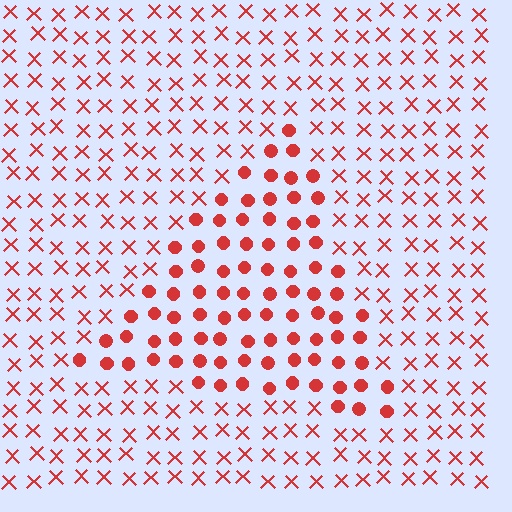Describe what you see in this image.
The image is filled with small red elements arranged in a uniform grid. A triangle-shaped region contains circles, while the surrounding area contains X marks. The boundary is defined purely by the change in element shape.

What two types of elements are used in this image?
The image uses circles inside the triangle region and X marks outside it.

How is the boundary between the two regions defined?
The boundary is defined by a change in element shape: circles inside vs. X marks outside. All elements share the same color and spacing.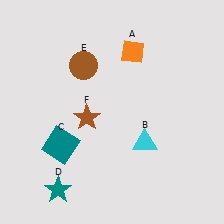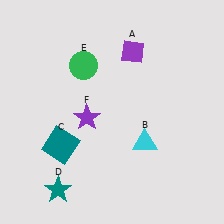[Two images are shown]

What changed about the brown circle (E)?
In Image 1, E is brown. In Image 2, it changed to green.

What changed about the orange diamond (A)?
In Image 1, A is orange. In Image 2, it changed to purple.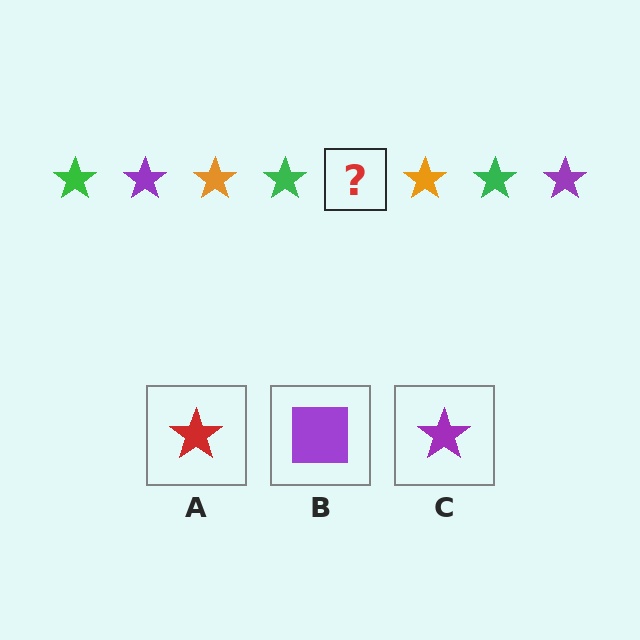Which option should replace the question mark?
Option C.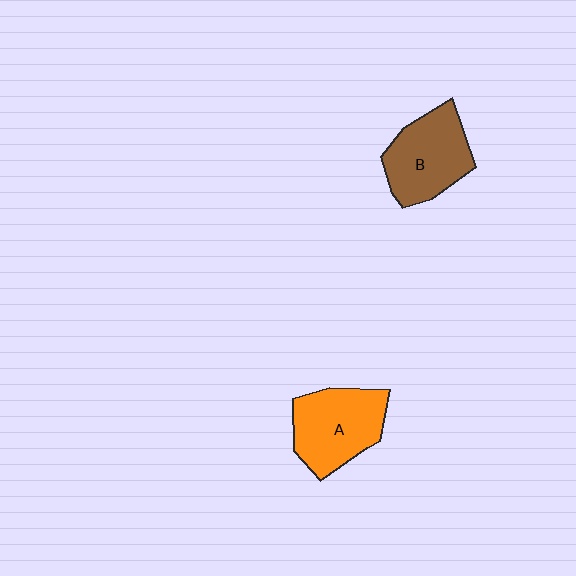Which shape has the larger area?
Shape A (orange).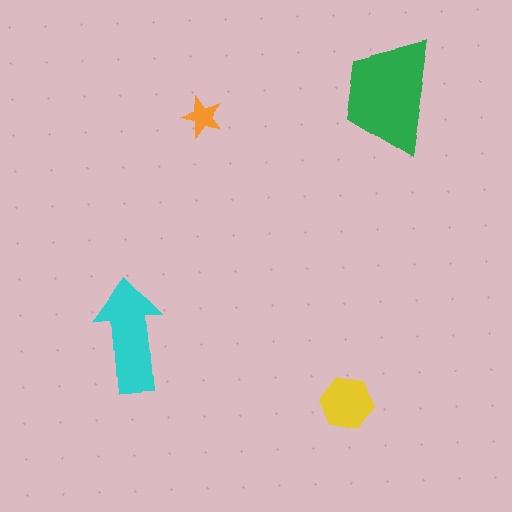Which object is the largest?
The green trapezoid.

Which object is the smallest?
The orange star.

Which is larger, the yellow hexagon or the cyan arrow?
The cyan arrow.